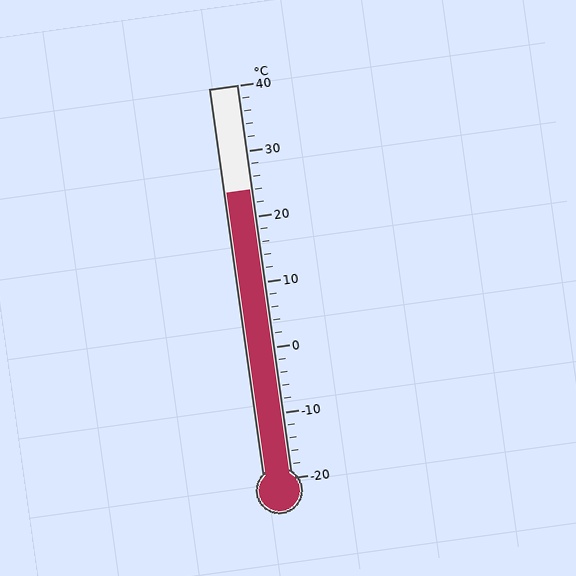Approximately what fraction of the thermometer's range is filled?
The thermometer is filled to approximately 75% of its range.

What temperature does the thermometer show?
The thermometer shows approximately 24°C.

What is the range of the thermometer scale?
The thermometer scale ranges from -20°C to 40°C.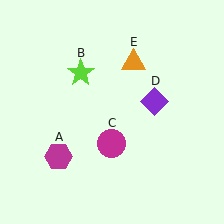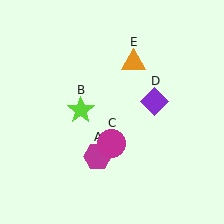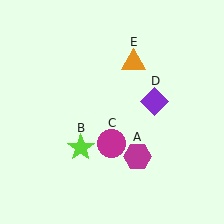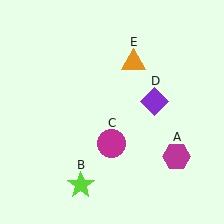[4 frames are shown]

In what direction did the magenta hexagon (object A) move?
The magenta hexagon (object A) moved right.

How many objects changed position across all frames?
2 objects changed position: magenta hexagon (object A), lime star (object B).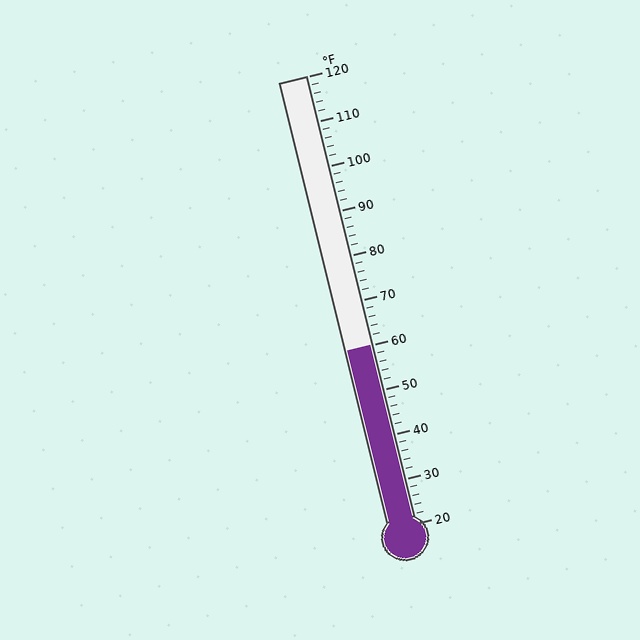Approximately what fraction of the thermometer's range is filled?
The thermometer is filled to approximately 40% of its range.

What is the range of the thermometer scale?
The thermometer scale ranges from 20°F to 120°F.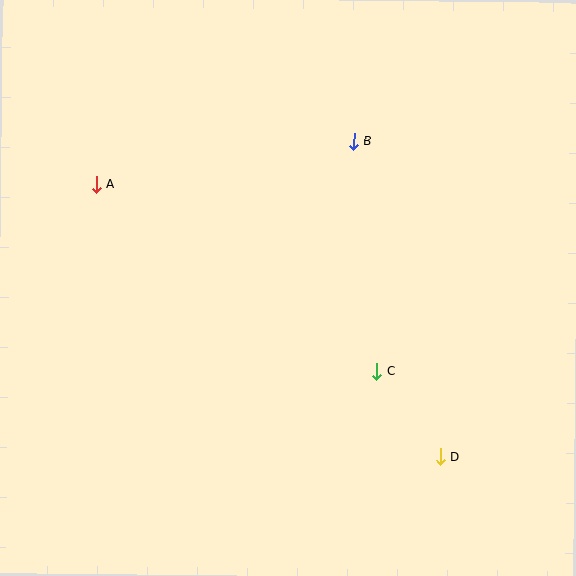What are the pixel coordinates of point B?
Point B is at (354, 141).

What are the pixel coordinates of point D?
Point D is at (441, 457).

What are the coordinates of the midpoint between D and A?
The midpoint between D and A is at (268, 320).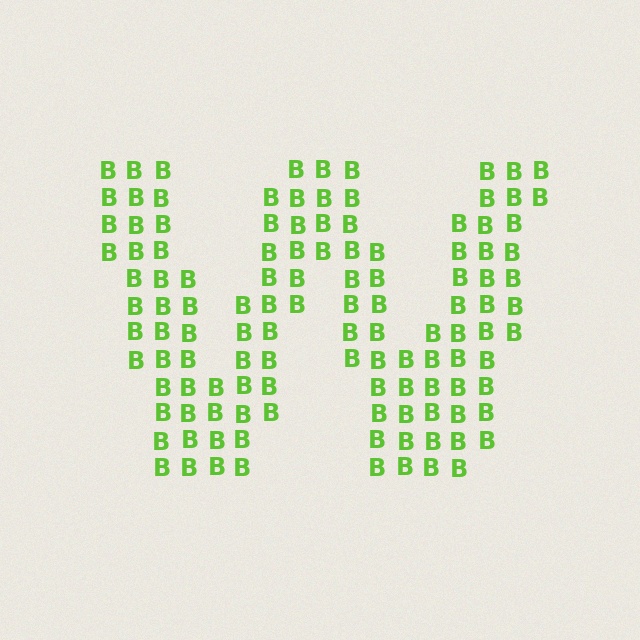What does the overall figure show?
The overall figure shows the letter W.